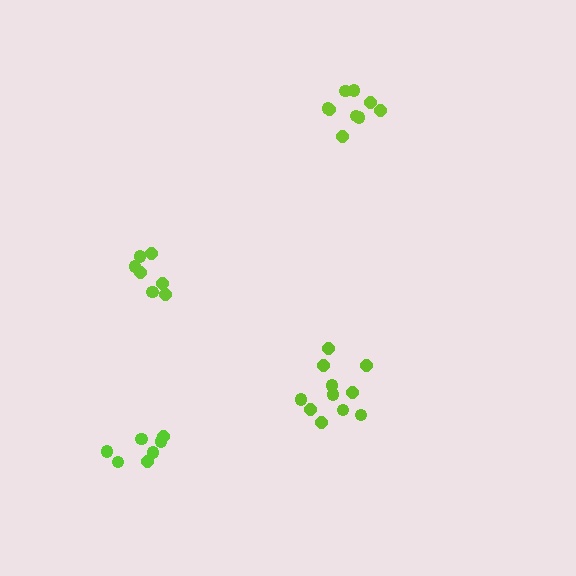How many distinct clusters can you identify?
There are 4 distinct clusters.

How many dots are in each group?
Group 1: 9 dots, Group 2: 11 dots, Group 3: 7 dots, Group 4: 7 dots (34 total).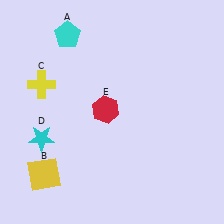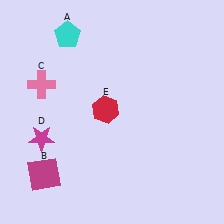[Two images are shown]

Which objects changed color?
B changed from yellow to magenta. C changed from yellow to pink. D changed from cyan to magenta.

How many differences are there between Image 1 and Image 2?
There are 3 differences between the two images.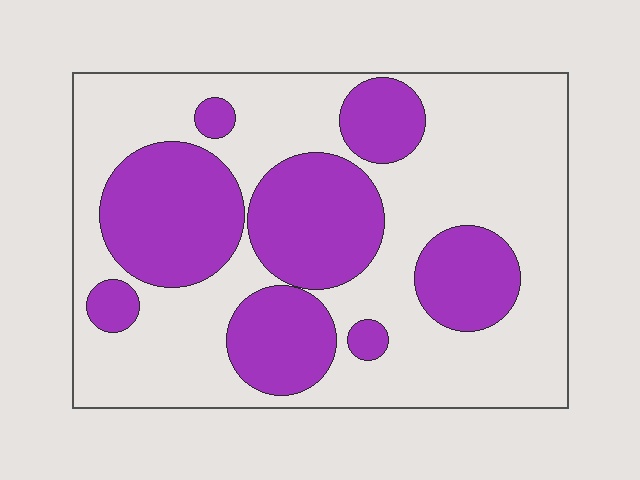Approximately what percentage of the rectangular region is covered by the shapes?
Approximately 35%.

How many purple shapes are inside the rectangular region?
8.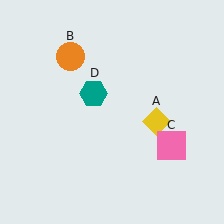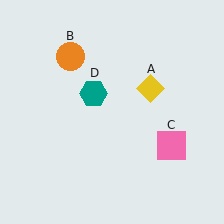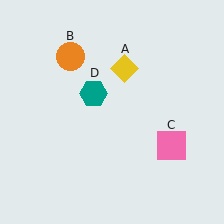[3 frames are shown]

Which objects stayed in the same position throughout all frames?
Orange circle (object B) and pink square (object C) and teal hexagon (object D) remained stationary.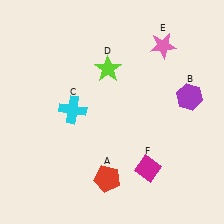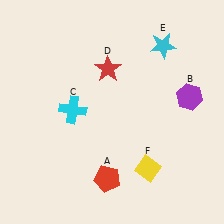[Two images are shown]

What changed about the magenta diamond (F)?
In Image 1, F is magenta. In Image 2, it changed to yellow.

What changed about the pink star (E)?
In Image 1, E is pink. In Image 2, it changed to cyan.